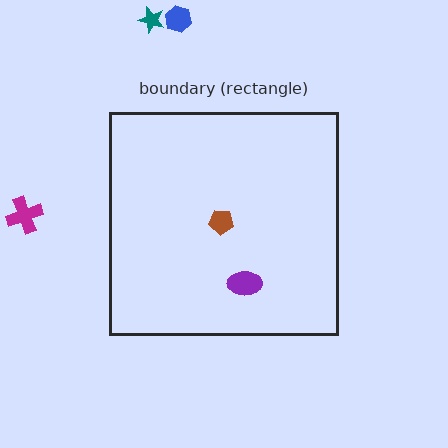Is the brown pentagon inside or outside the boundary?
Inside.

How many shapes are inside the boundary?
2 inside, 3 outside.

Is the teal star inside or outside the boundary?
Outside.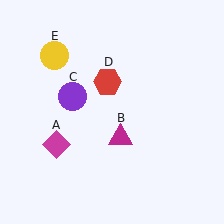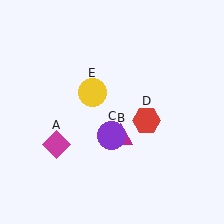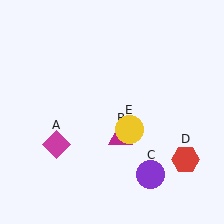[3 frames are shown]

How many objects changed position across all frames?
3 objects changed position: purple circle (object C), red hexagon (object D), yellow circle (object E).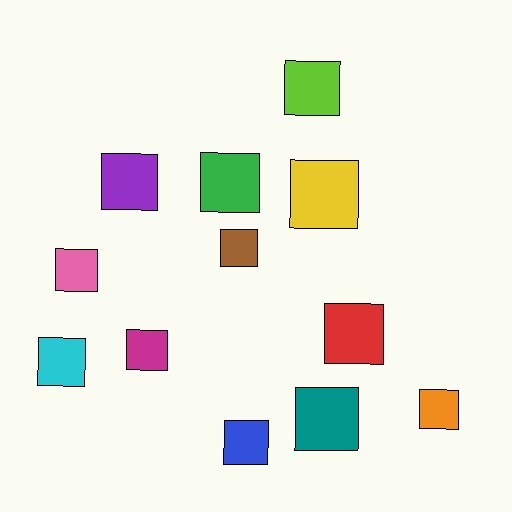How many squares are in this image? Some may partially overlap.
There are 12 squares.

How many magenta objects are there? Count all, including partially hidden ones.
There is 1 magenta object.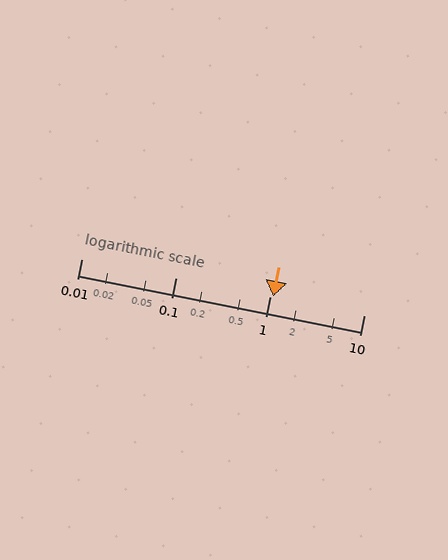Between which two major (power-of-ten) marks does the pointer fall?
The pointer is between 1 and 10.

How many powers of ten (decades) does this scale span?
The scale spans 3 decades, from 0.01 to 10.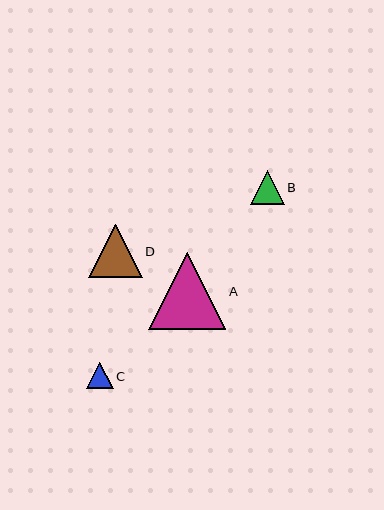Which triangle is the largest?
Triangle A is the largest with a size of approximately 77 pixels.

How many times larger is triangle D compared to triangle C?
Triangle D is approximately 2.0 times the size of triangle C.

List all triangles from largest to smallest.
From largest to smallest: A, D, B, C.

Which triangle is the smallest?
Triangle C is the smallest with a size of approximately 27 pixels.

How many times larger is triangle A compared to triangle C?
Triangle A is approximately 2.9 times the size of triangle C.